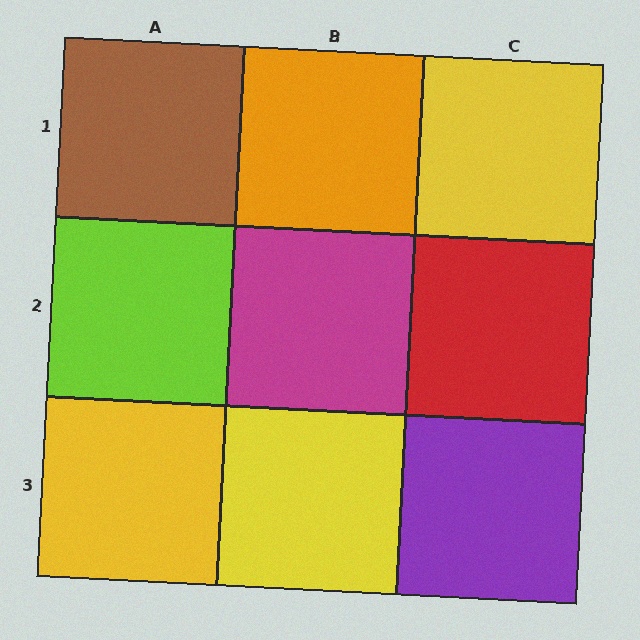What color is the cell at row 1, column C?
Yellow.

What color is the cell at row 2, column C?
Red.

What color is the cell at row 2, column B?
Magenta.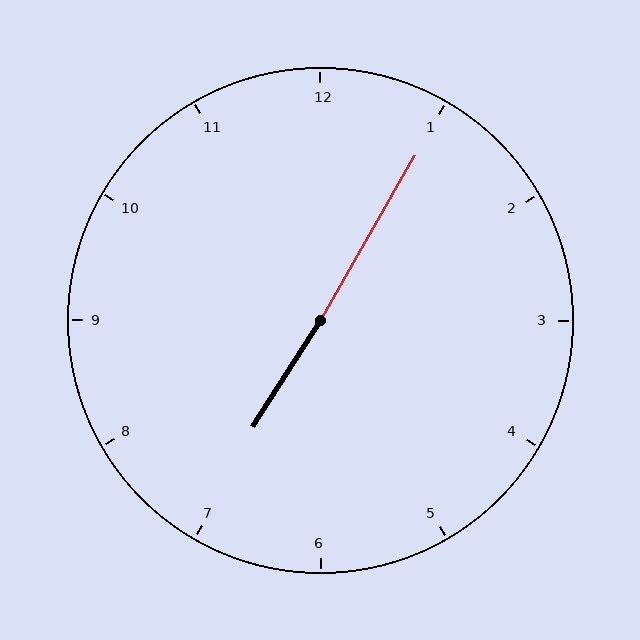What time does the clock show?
7:05.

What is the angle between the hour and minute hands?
Approximately 178 degrees.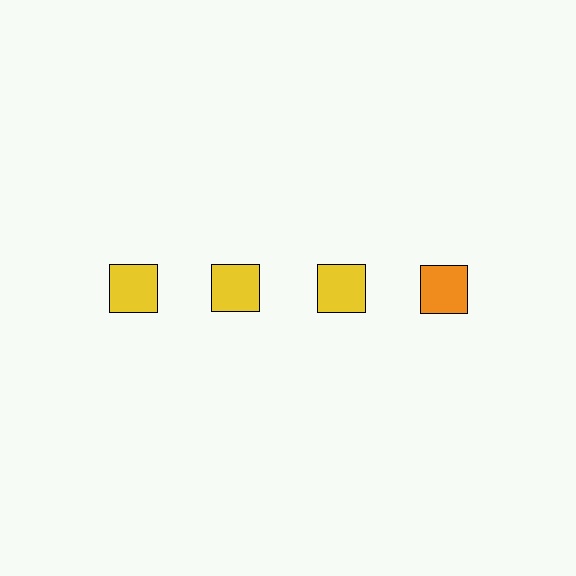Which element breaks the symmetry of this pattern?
The orange square in the top row, second from right column breaks the symmetry. All other shapes are yellow squares.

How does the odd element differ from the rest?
It has a different color: orange instead of yellow.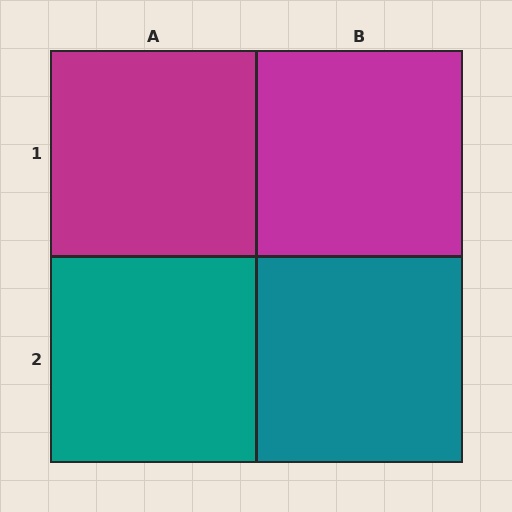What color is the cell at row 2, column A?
Teal.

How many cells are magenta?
2 cells are magenta.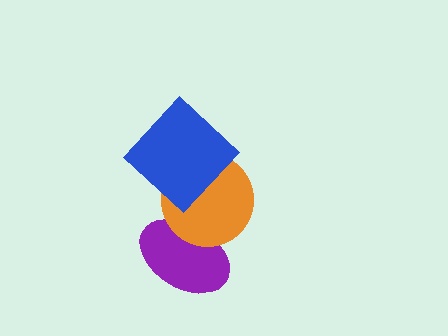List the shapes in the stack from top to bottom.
From top to bottom: the blue diamond, the orange circle, the purple ellipse.